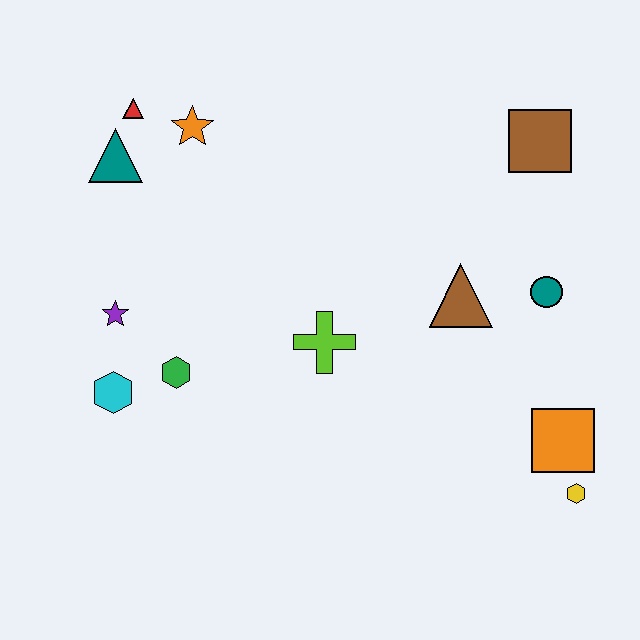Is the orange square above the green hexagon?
No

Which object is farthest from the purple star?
The yellow hexagon is farthest from the purple star.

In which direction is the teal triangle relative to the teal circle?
The teal triangle is to the left of the teal circle.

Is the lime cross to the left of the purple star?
No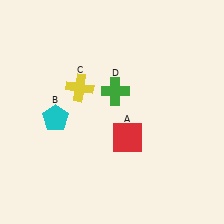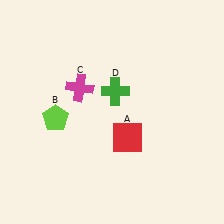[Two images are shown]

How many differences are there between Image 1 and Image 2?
There are 2 differences between the two images.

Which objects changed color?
B changed from cyan to lime. C changed from yellow to magenta.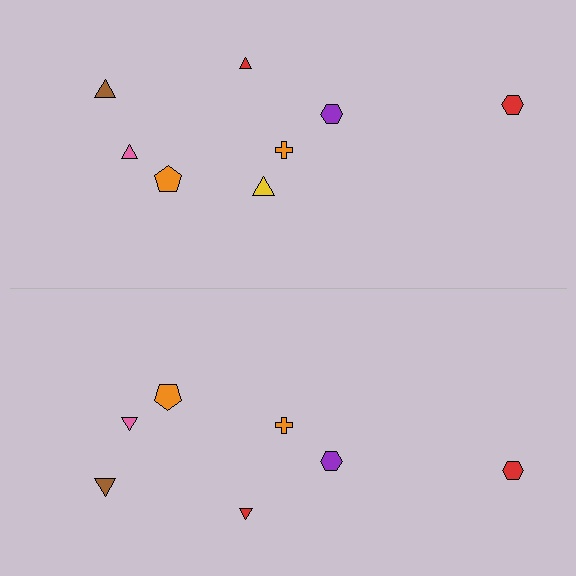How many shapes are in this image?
There are 15 shapes in this image.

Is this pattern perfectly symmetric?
No, the pattern is not perfectly symmetric. A yellow triangle is missing from the bottom side.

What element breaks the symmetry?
A yellow triangle is missing from the bottom side.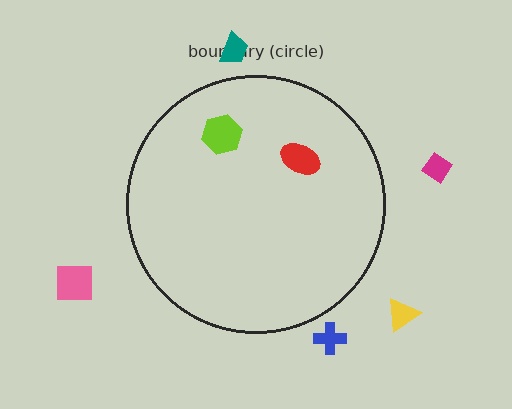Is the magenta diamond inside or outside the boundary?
Outside.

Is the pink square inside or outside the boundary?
Outside.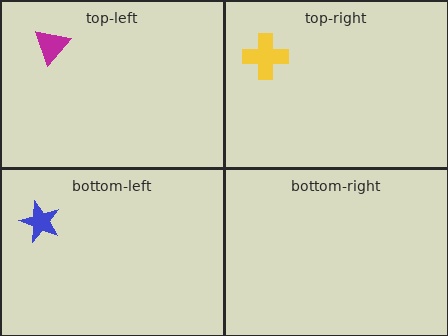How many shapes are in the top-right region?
1.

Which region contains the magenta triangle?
The top-left region.